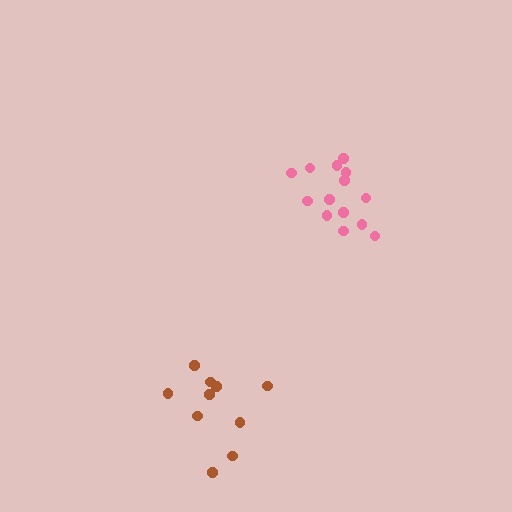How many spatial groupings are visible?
There are 2 spatial groupings.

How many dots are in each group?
Group 1: 10 dots, Group 2: 14 dots (24 total).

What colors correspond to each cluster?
The clusters are colored: brown, pink.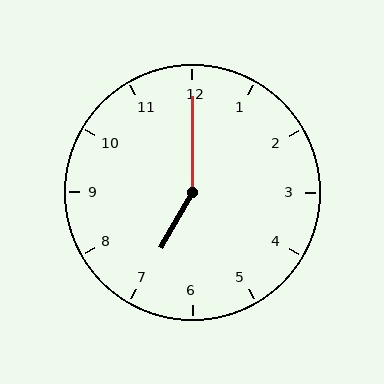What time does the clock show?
7:00.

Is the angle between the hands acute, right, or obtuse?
It is obtuse.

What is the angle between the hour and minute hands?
Approximately 150 degrees.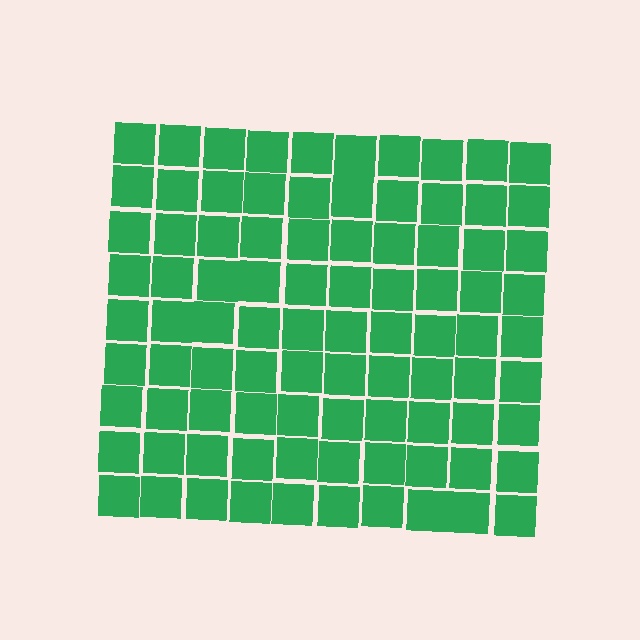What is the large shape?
The large shape is a square.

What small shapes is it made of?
It is made of small squares.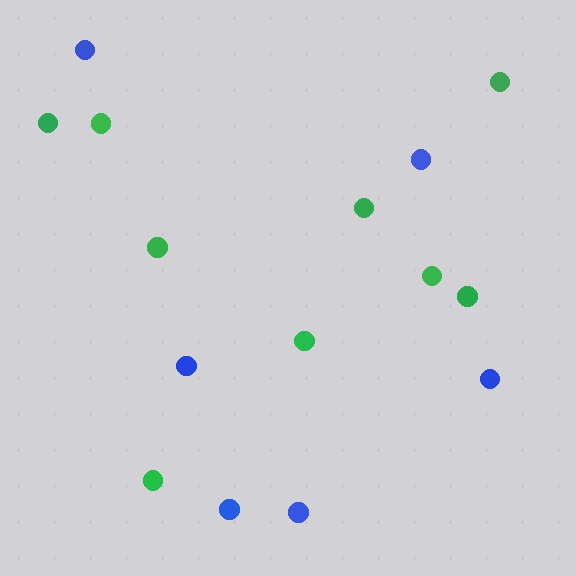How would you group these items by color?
There are 2 groups: one group of blue circles (6) and one group of green circles (9).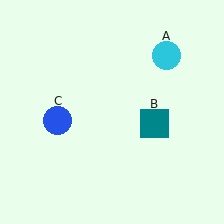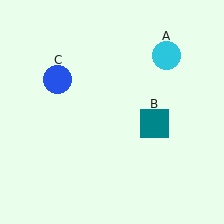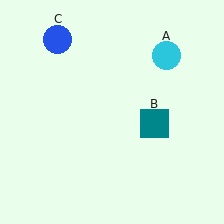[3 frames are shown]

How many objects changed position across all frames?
1 object changed position: blue circle (object C).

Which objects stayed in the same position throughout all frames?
Cyan circle (object A) and teal square (object B) remained stationary.